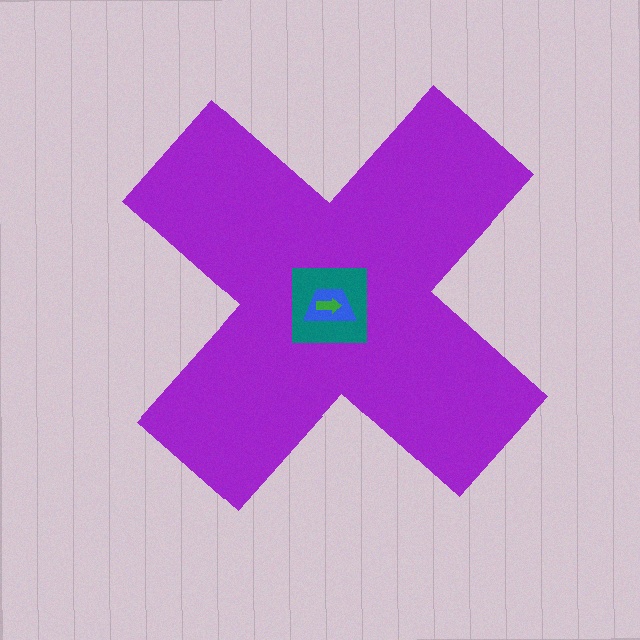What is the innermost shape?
The green arrow.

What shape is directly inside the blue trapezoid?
The green arrow.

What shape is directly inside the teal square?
The blue trapezoid.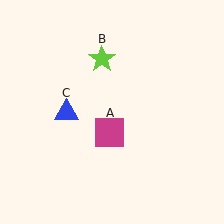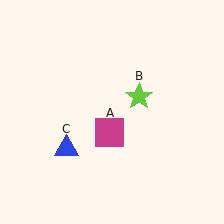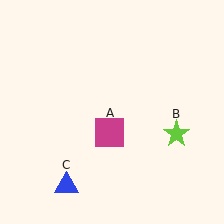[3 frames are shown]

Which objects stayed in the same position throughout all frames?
Magenta square (object A) remained stationary.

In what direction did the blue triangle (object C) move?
The blue triangle (object C) moved down.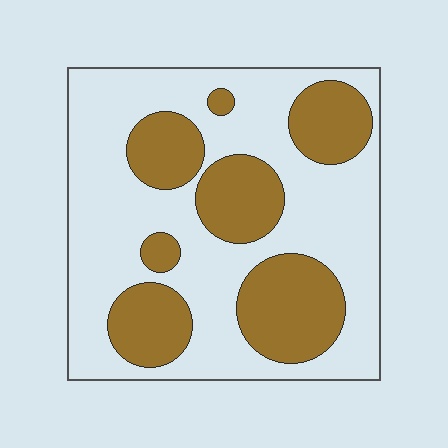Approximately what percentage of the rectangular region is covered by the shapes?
Approximately 35%.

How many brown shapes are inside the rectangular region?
7.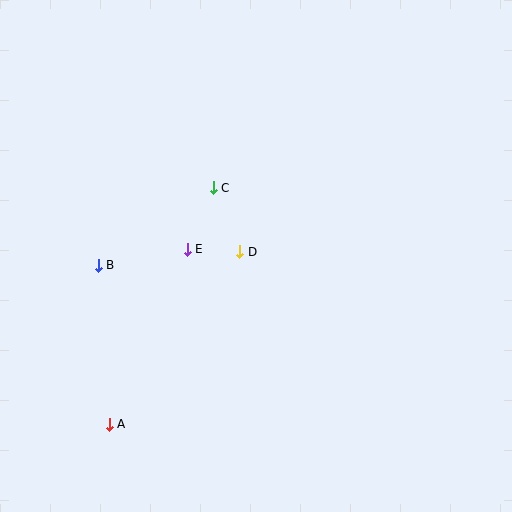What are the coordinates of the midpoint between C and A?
The midpoint between C and A is at (161, 306).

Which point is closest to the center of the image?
Point D at (240, 252) is closest to the center.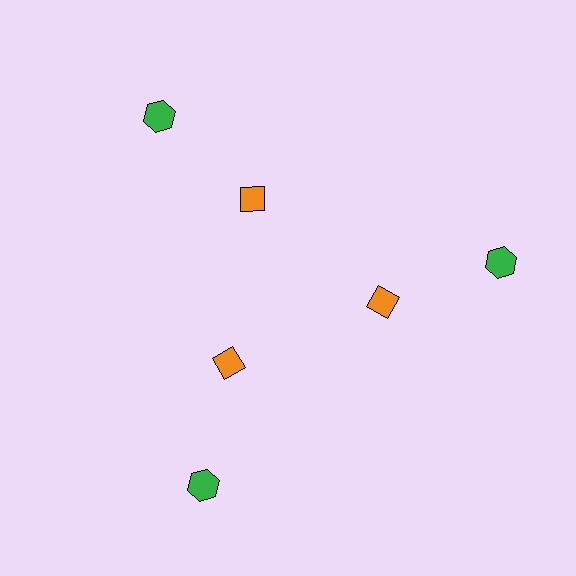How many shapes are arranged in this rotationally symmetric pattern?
There are 6 shapes, arranged in 3 groups of 2.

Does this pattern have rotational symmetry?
Yes, this pattern has 3-fold rotational symmetry. It looks the same after rotating 120 degrees around the center.